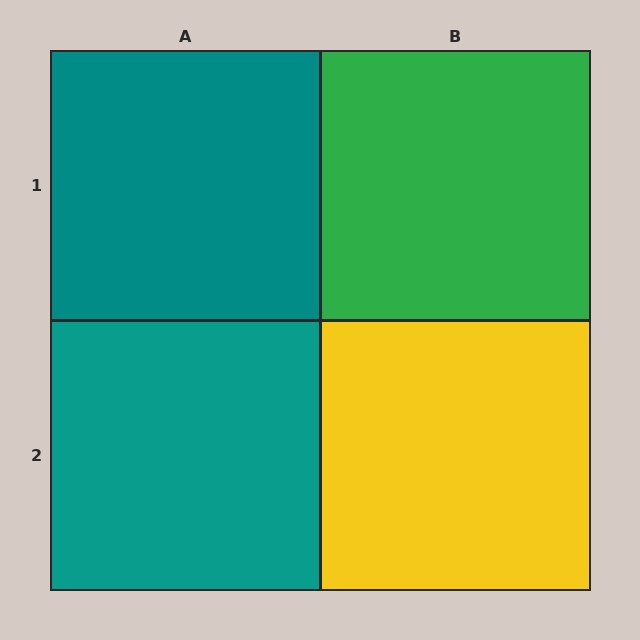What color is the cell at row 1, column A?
Teal.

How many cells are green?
1 cell is green.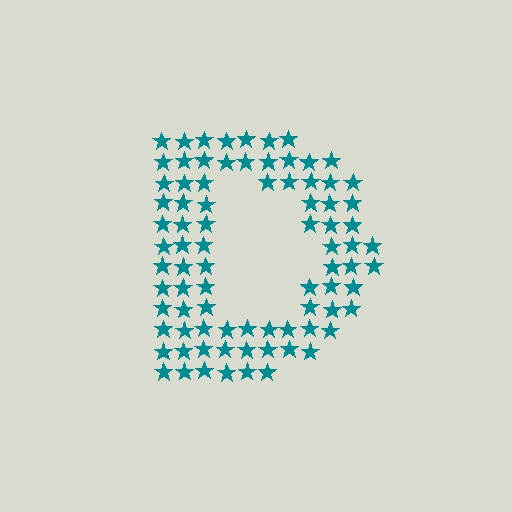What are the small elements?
The small elements are stars.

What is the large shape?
The large shape is the letter D.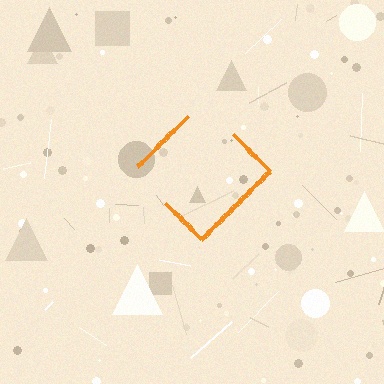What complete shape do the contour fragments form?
The contour fragments form a diamond.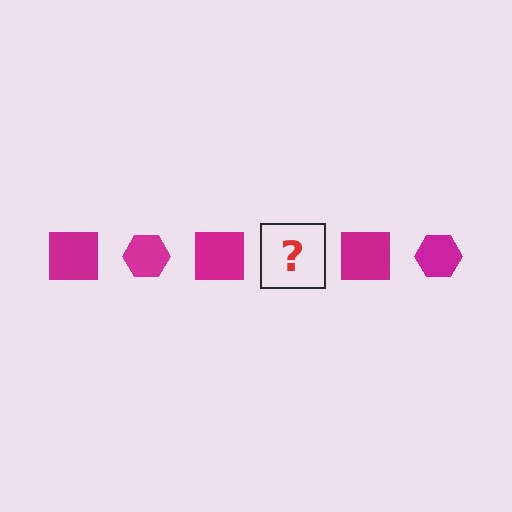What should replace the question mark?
The question mark should be replaced with a magenta hexagon.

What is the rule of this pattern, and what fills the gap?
The rule is that the pattern cycles through square, hexagon shapes in magenta. The gap should be filled with a magenta hexagon.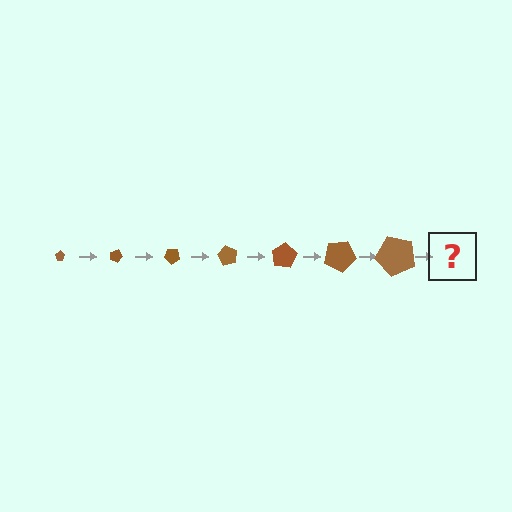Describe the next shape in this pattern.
It should be a pentagon, larger than the previous one and rotated 140 degrees from the start.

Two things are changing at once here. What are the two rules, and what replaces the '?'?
The two rules are that the pentagon grows larger each step and it rotates 20 degrees each step. The '?' should be a pentagon, larger than the previous one and rotated 140 degrees from the start.